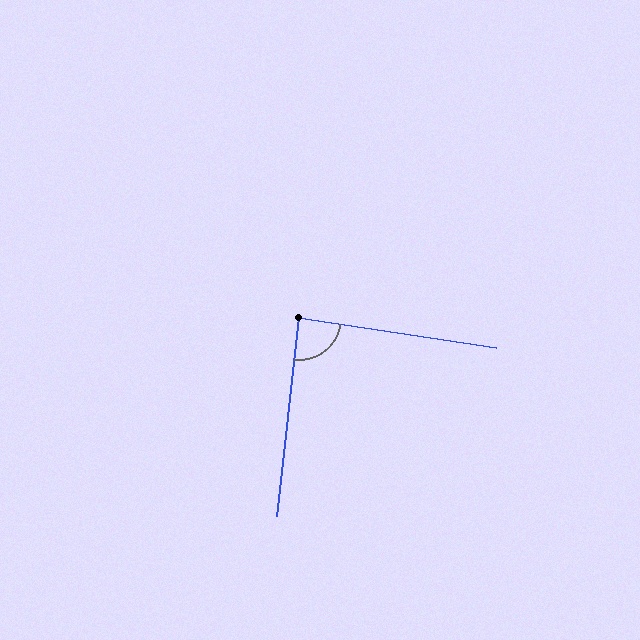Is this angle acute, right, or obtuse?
It is approximately a right angle.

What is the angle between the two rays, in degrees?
Approximately 88 degrees.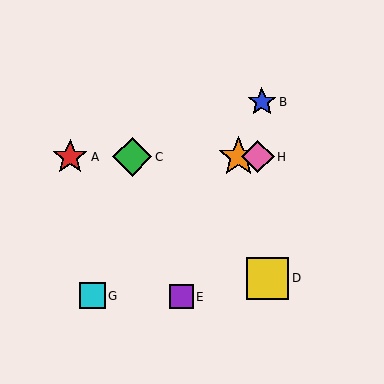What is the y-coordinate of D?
Object D is at y≈279.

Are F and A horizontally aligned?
Yes, both are at y≈157.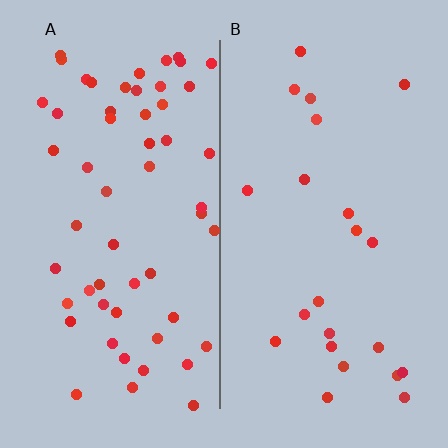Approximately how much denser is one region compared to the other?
Approximately 2.5× — region A over region B.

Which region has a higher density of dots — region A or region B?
A (the left).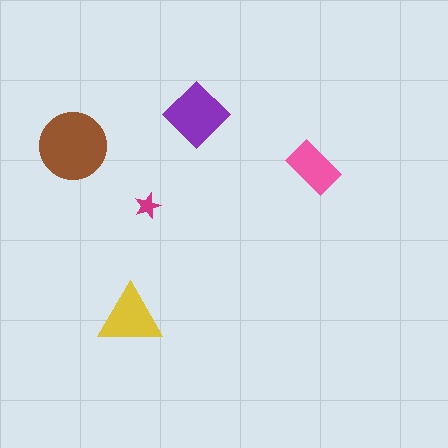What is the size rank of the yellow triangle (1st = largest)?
3rd.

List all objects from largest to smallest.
The brown circle, the purple diamond, the yellow triangle, the pink rectangle, the magenta star.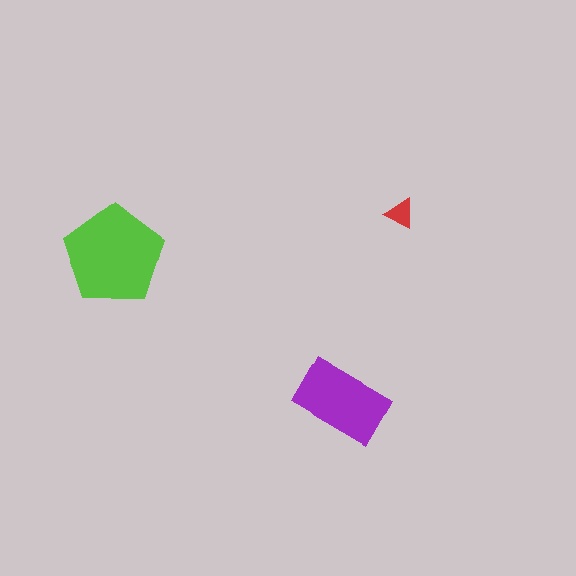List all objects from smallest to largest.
The red triangle, the purple rectangle, the lime pentagon.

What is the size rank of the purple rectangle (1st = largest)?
2nd.